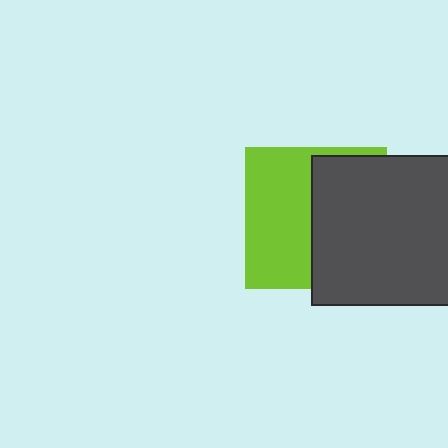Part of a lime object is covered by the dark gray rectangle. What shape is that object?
It is a square.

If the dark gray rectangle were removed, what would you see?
You would see the complete lime square.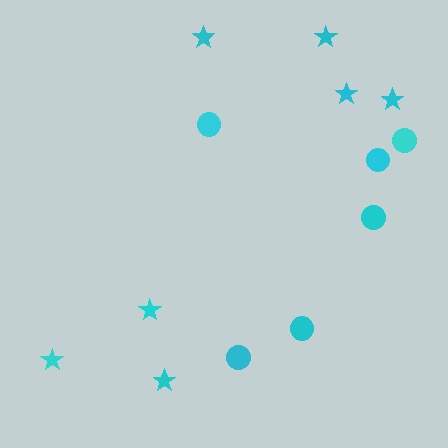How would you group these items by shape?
There are 2 groups: one group of stars (7) and one group of circles (6).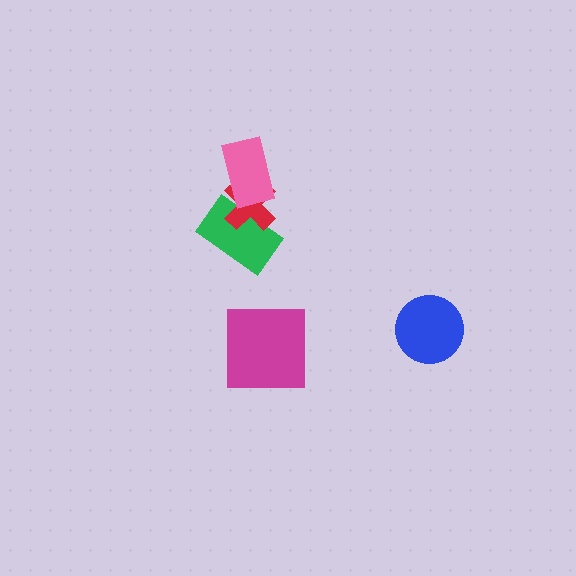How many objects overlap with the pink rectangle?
1 object overlaps with the pink rectangle.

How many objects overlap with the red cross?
2 objects overlap with the red cross.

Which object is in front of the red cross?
The pink rectangle is in front of the red cross.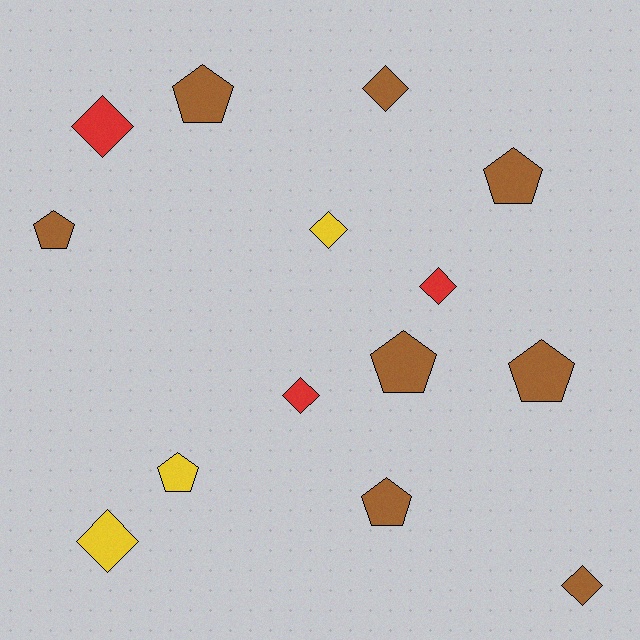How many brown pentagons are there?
There are 6 brown pentagons.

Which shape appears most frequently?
Diamond, with 7 objects.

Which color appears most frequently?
Brown, with 8 objects.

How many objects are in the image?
There are 14 objects.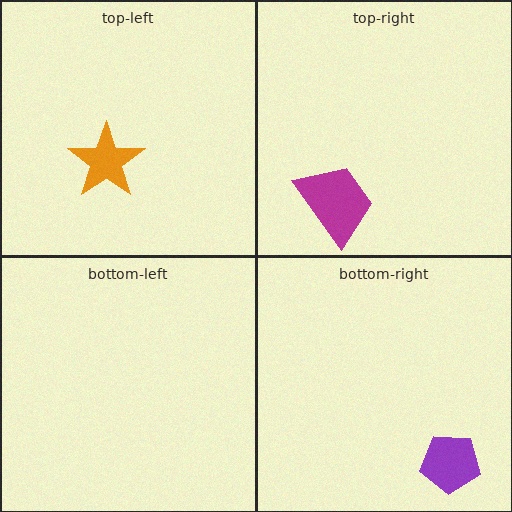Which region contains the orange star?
The top-left region.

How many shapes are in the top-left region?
1.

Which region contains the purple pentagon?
The bottom-right region.